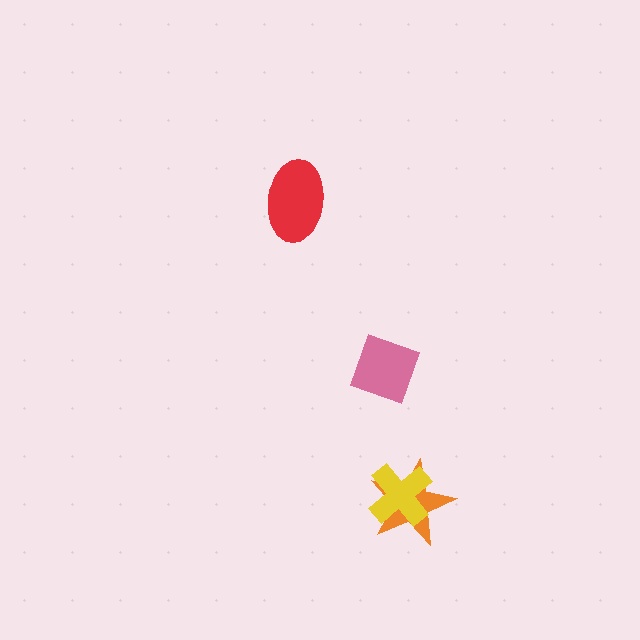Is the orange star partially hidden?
Yes, it is partially covered by another shape.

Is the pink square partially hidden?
No, no other shape covers it.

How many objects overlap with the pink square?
0 objects overlap with the pink square.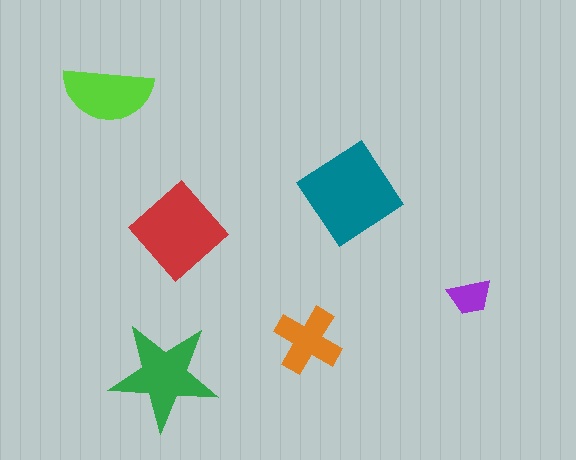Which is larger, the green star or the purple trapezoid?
The green star.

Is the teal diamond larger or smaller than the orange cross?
Larger.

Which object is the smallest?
The purple trapezoid.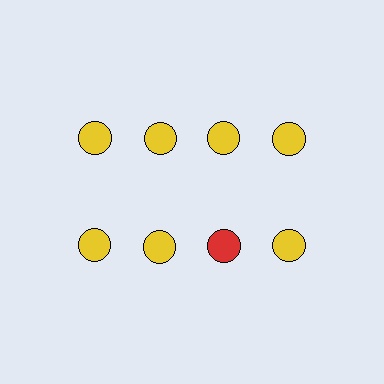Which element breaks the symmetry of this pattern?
The red circle in the second row, center column breaks the symmetry. All other shapes are yellow circles.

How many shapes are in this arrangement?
There are 8 shapes arranged in a grid pattern.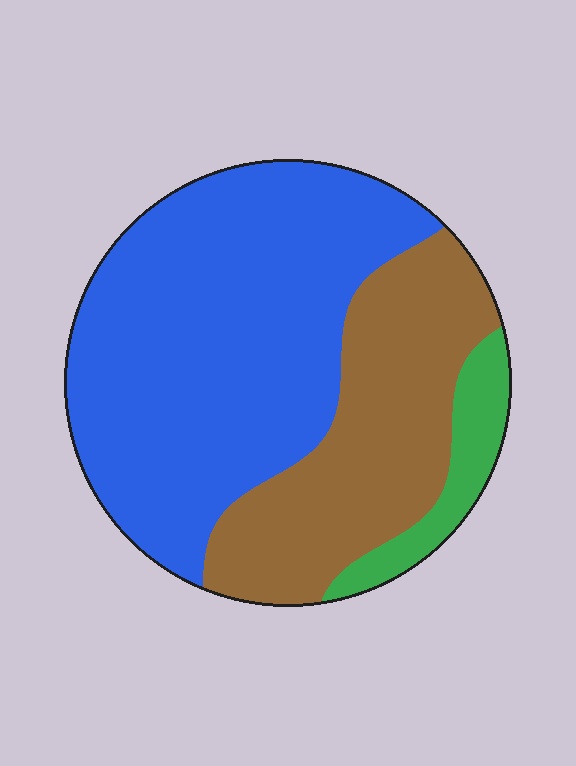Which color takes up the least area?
Green, at roughly 10%.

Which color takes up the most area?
Blue, at roughly 60%.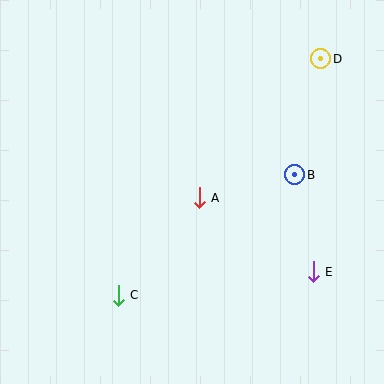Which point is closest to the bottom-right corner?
Point E is closest to the bottom-right corner.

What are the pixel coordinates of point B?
Point B is at (295, 175).